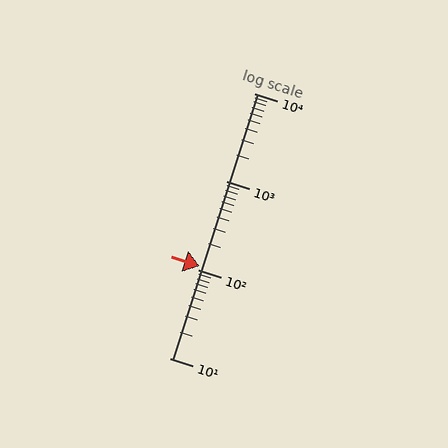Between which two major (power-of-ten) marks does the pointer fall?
The pointer is between 100 and 1000.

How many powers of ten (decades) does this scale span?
The scale spans 3 decades, from 10 to 10000.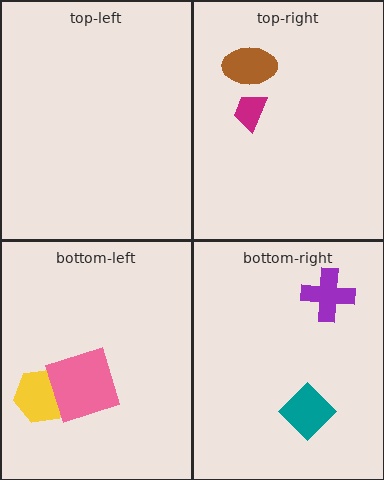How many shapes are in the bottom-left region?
2.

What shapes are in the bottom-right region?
The purple cross, the teal diamond.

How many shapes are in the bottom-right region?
2.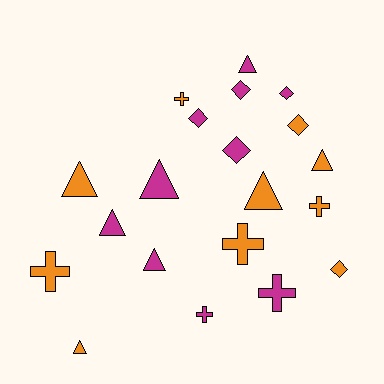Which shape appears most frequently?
Triangle, with 8 objects.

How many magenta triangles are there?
There are 4 magenta triangles.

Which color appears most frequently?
Magenta, with 10 objects.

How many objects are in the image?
There are 20 objects.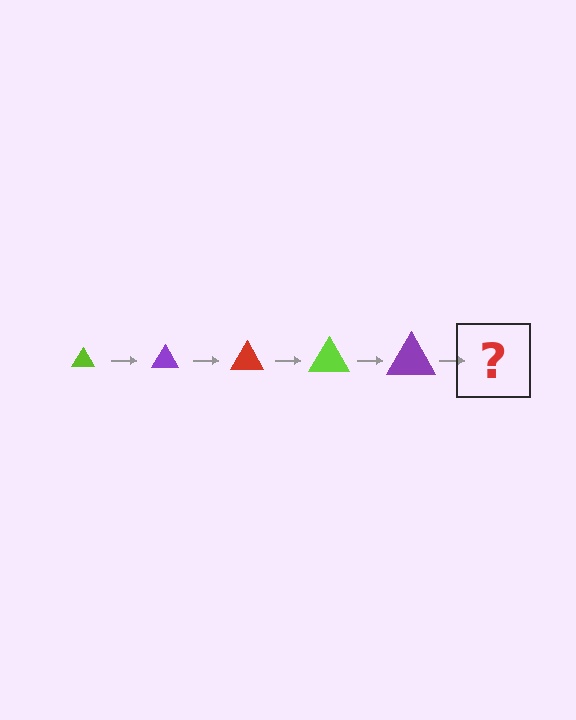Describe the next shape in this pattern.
It should be a red triangle, larger than the previous one.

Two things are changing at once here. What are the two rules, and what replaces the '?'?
The two rules are that the triangle grows larger each step and the color cycles through lime, purple, and red. The '?' should be a red triangle, larger than the previous one.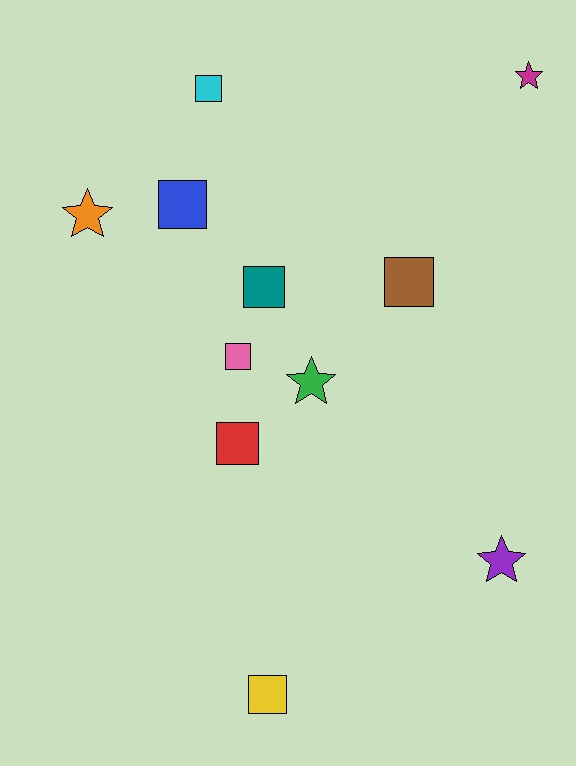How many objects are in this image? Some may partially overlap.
There are 11 objects.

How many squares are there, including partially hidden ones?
There are 7 squares.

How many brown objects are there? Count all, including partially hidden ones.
There is 1 brown object.